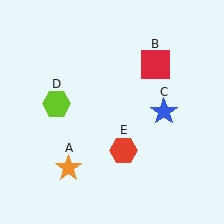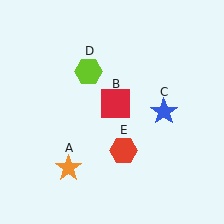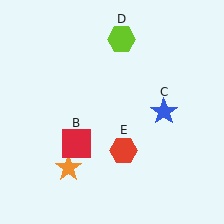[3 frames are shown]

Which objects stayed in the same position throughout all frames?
Orange star (object A) and blue star (object C) and red hexagon (object E) remained stationary.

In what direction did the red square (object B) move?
The red square (object B) moved down and to the left.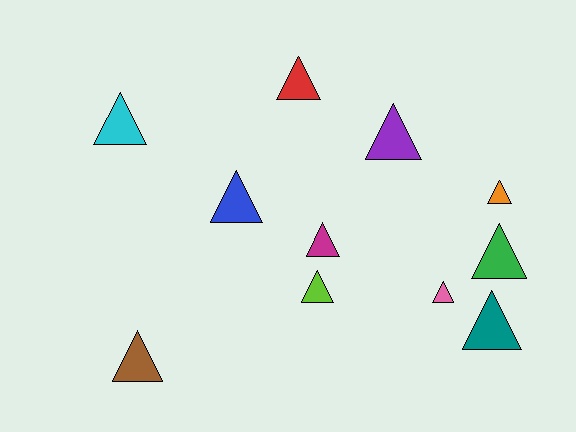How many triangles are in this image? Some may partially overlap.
There are 11 triangles.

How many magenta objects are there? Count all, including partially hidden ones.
There is 1 magenta object.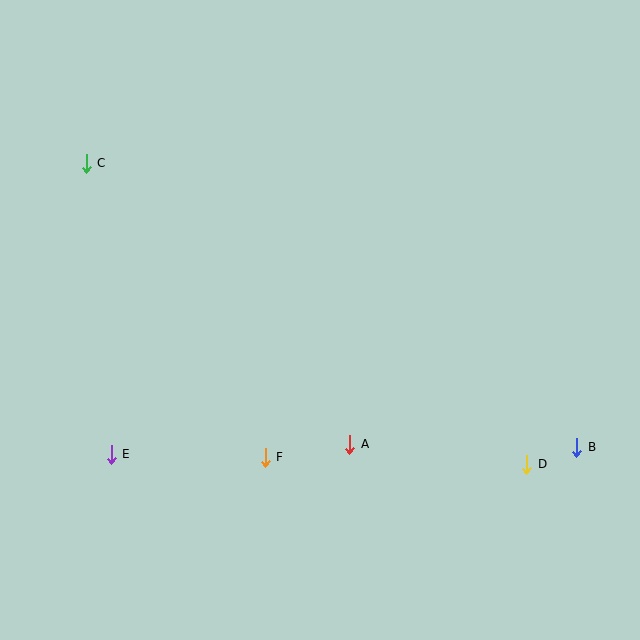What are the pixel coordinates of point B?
Point B is at (577, 447).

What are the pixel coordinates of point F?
Point F is at (265, 457).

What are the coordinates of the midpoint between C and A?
The midpoint between C and A is at (218, 304).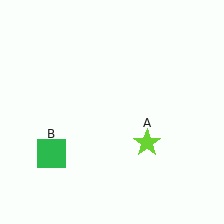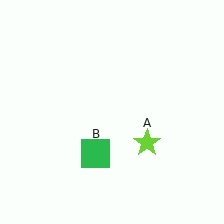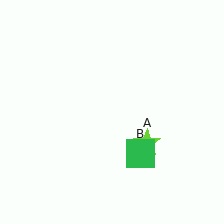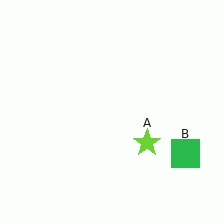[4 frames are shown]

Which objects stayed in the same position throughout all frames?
Lime star (object A) remained stationary.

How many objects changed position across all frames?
1 object changed position: green square (object B).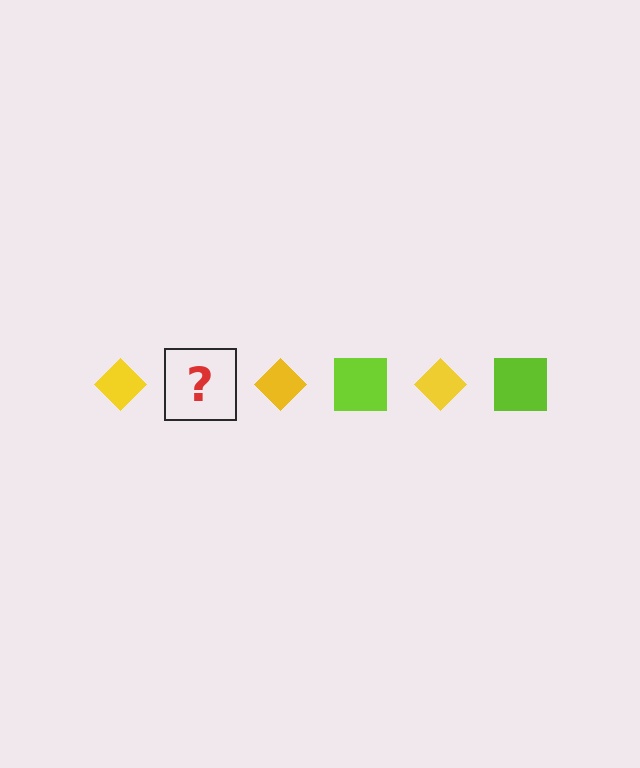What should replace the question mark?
The question mark should be replaced with a lime square.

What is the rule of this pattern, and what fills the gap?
The rule is that the pattern alternates between yellow diamond and lime square. The gap should be filled with a lime square.